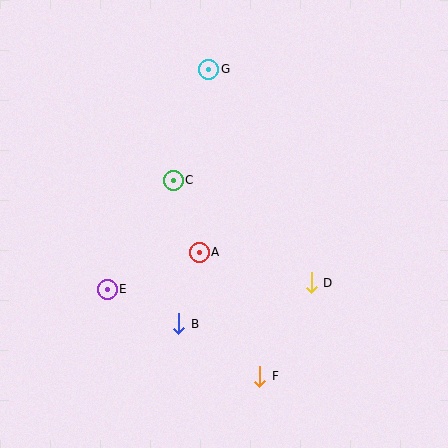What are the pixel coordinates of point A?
Point A is at (199, 252).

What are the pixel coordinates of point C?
Point C is at (173, 180).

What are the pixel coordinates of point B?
Point B is at (179, 324).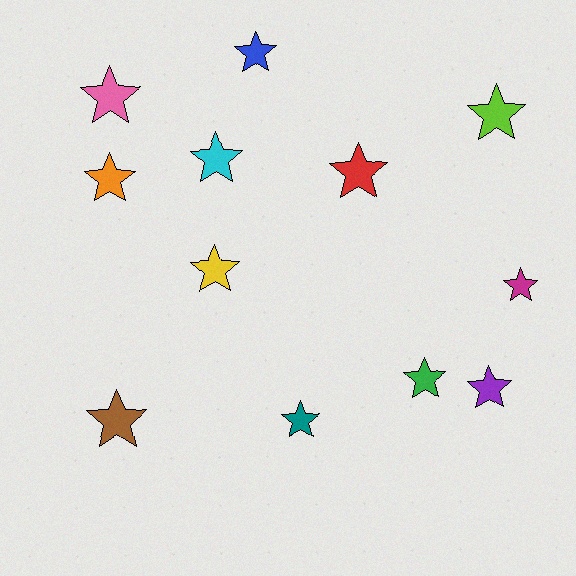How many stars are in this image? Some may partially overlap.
There are 12 stars.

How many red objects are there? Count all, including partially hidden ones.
There is 1 red object.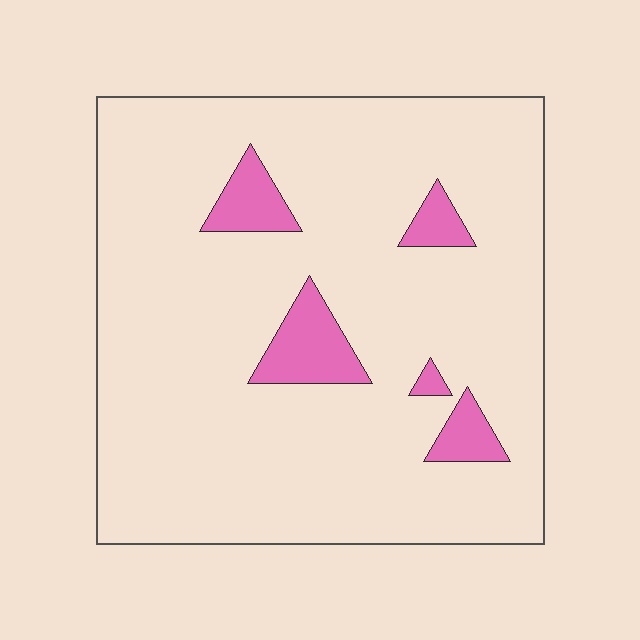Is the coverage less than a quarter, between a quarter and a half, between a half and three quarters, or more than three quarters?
Less than a quarter.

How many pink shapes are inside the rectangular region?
5.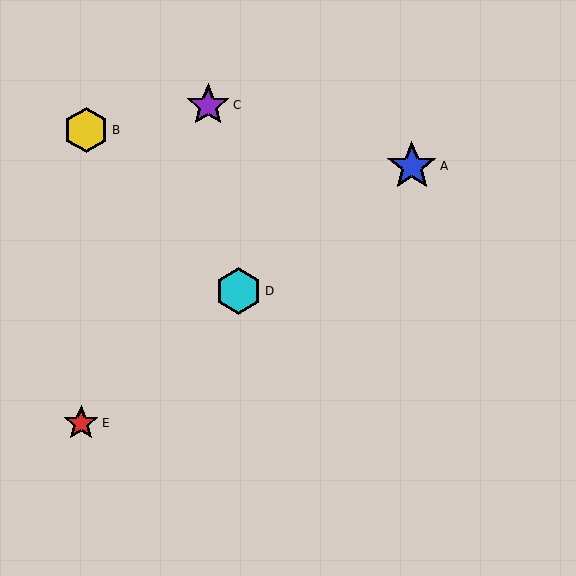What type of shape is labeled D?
Shape D is a cyan hexagon.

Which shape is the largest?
The blue star (labeled A) is the largest.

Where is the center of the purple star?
The center of the purple star is at (208, 105).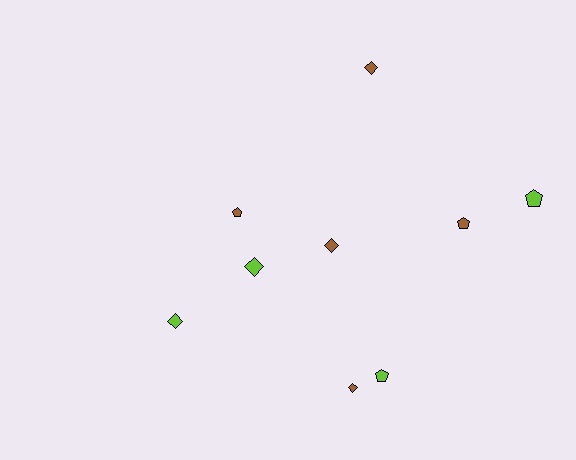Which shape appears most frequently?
Diamond, with 5 objects.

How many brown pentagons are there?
There are 2 brown pentagons.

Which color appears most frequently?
Brown, with 5 objects.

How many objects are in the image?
There are 9 objects.